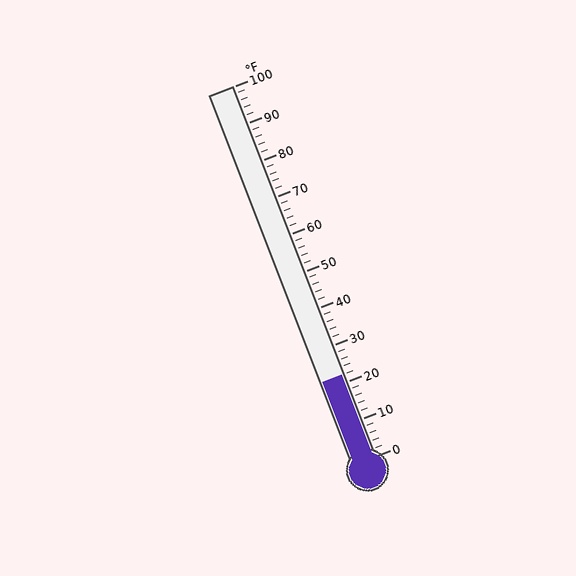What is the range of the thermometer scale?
The thermometer scale ranges from 0°F to 100°F.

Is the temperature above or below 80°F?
The temperature is below 80°F.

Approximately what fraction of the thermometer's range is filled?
The thermometer is filled to approximately 20% of its range.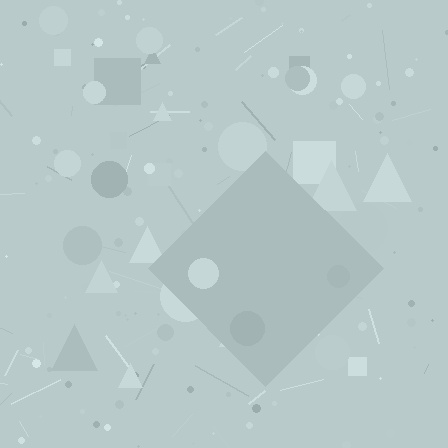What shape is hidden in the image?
A diamond is hidden in the image.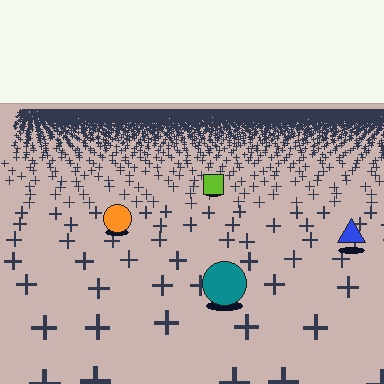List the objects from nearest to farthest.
From nearest to farthest: the teal circle, the blue triangle, the orange circle, the lime square.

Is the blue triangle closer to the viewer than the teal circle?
No. The teal circle is closer — you can tell from the texture gradient: the ground texture is coarser near it.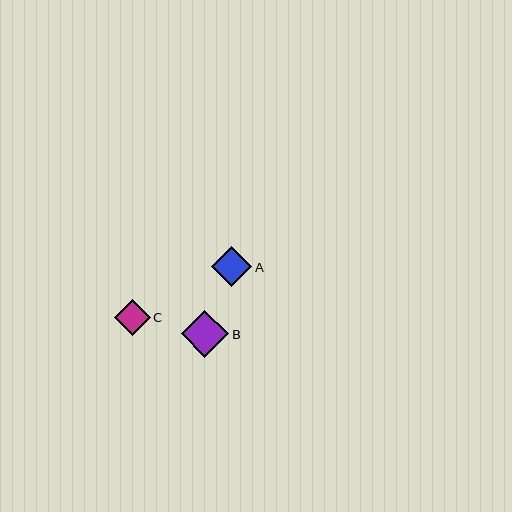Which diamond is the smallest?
Diamond C is the smallest with a size of approximately 36 pixels.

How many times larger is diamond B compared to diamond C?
Diamond B is approximately 1.3 times the size of diamond C.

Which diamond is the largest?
Diamond B is the largest with a size of approximately 47 pixels.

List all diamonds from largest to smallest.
From largest to smallest: B, A, C.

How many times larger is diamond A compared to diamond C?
Diamond A is approximately 1.1 times the size of diamond C.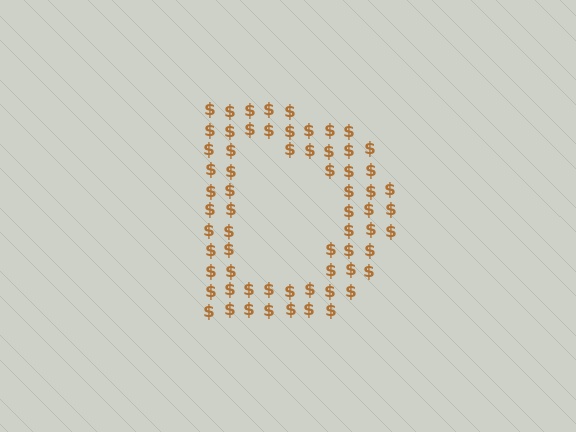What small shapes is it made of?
It is made of small dollar signs.